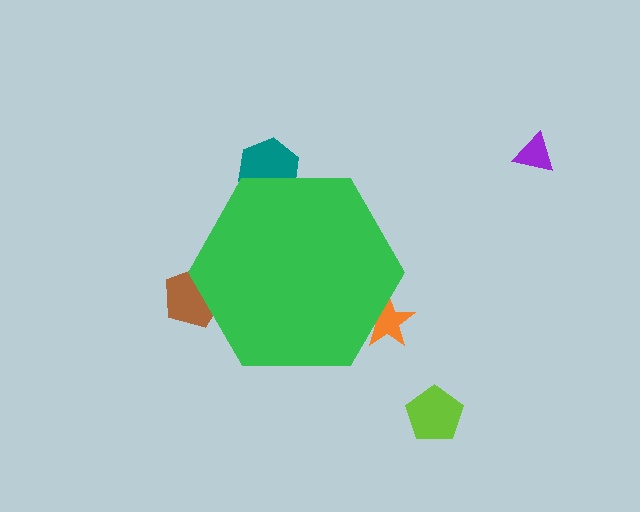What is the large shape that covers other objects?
A green hexagon.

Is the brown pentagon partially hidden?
Yes, the brown pentagon is partially hidden behind the green hexagon.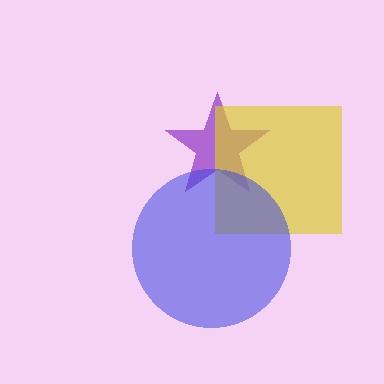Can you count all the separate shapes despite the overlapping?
Yes, there are 3 separate shapes.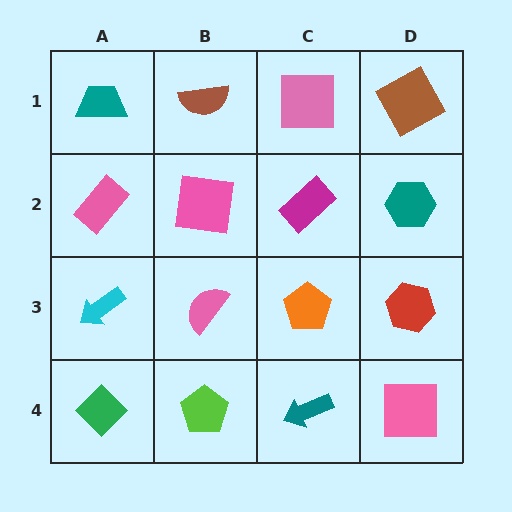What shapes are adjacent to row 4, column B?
A pink semicircle (row 3, column B), a green diamond (row 4, column A), a teal arrow (row 4, column C).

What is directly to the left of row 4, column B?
A green diamond.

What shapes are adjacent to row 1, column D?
A teal hexagon (row 2, column D), a pink square (row 1, column C).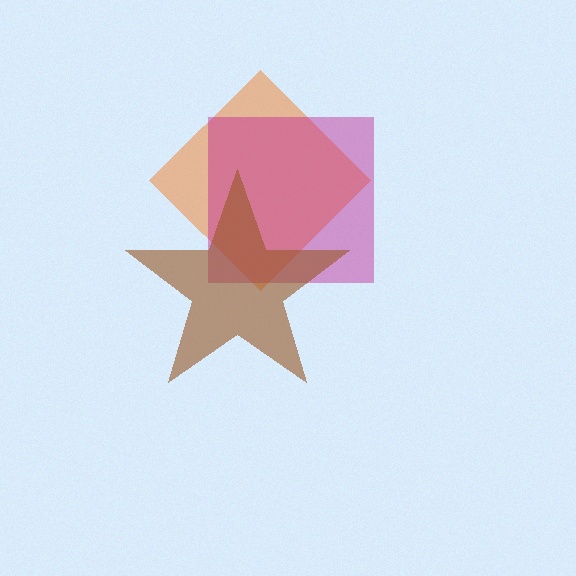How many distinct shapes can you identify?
There are 3 distinct shapes: an orange diamond, a magenta square, a brown star.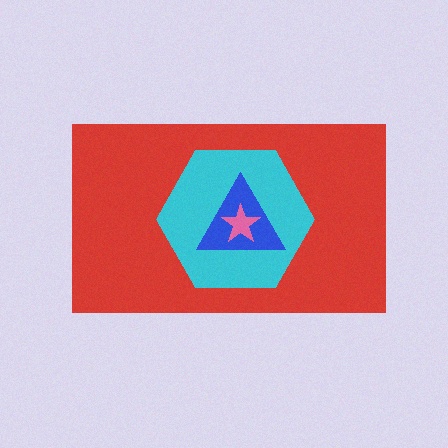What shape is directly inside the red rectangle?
The cyan hexagon.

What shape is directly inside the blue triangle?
The pink star.